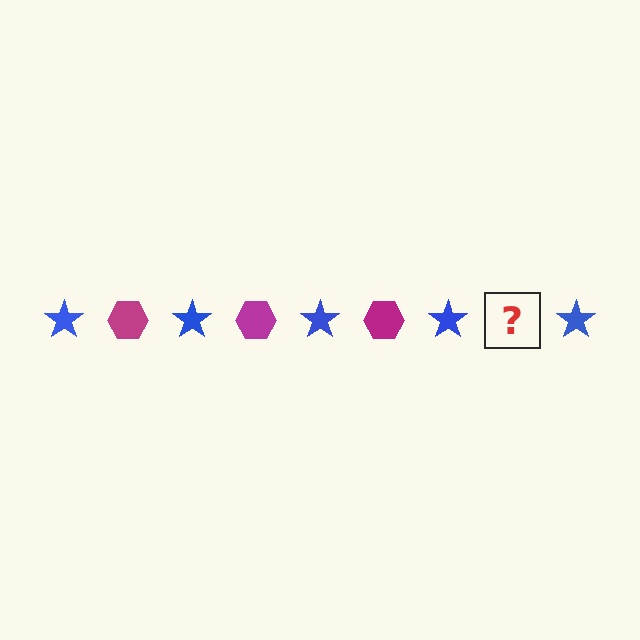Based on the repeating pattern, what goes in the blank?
The blank should be a magenta hexagon.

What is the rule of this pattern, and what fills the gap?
The rule is that the pattern alternates between blue star and magenta hexagon. The gap should be filled with a magenta hexagon.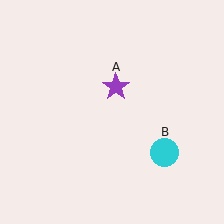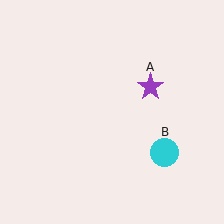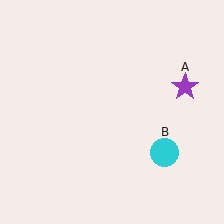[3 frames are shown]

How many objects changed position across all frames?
1 object changed position: purple star (object A).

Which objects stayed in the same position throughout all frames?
Cyan circle (object B) remained stationary.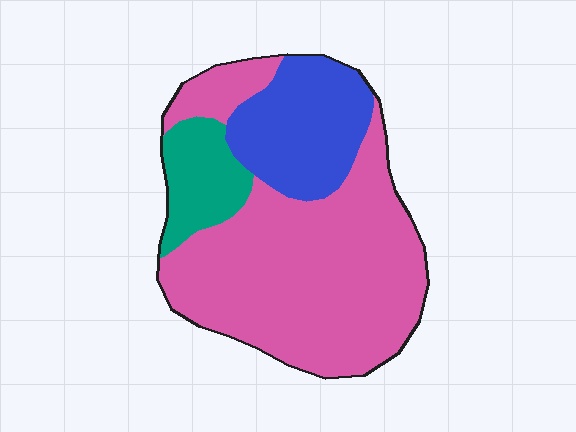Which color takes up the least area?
Teal, at roughly 10%.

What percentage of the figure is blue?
Blue takes up about one fifth (1/5) of the figure.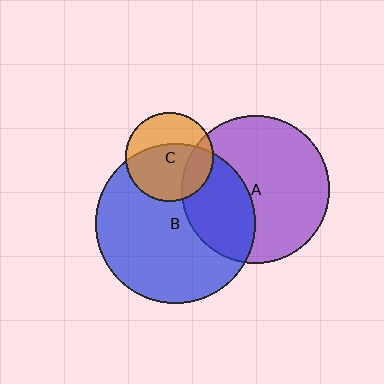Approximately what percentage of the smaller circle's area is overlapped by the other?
Approximately 35%.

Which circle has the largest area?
Circle B (blue).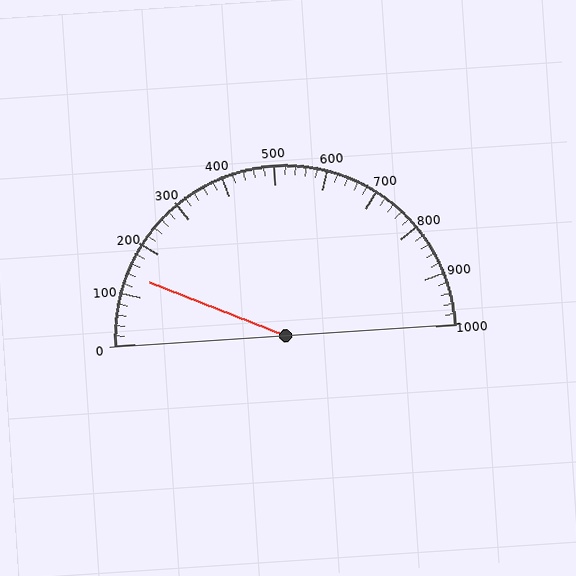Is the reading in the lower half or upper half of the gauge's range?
The reading is in the lower half of the range (0 to 1000).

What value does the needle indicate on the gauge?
The needle indicates approximately 140.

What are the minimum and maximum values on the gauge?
The gauge ranges from 0 to 1000.